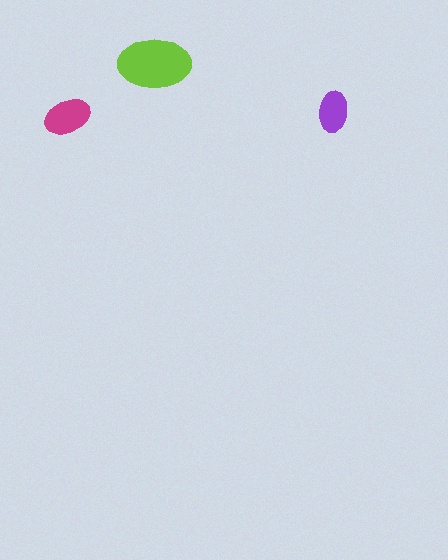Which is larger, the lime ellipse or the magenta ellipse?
The lime one.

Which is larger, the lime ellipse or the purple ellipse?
The lime one.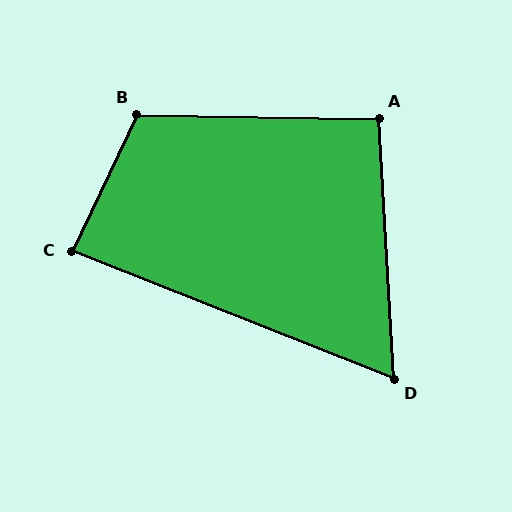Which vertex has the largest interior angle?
B, at approximately 115 degrees.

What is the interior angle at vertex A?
Approximately 94 degrees (approximately right).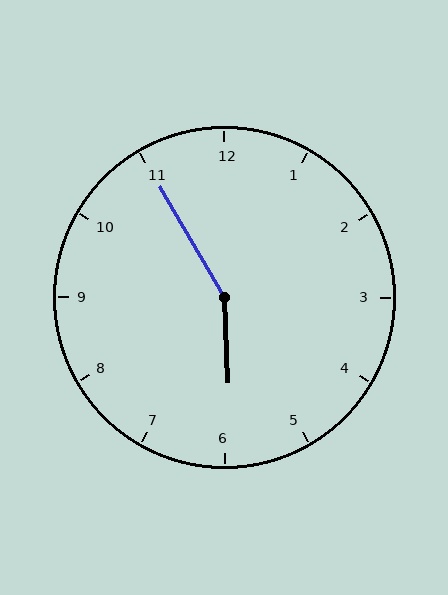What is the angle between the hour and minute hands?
Approximately 152 degrees.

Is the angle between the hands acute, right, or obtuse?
It is obtuse.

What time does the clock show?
5:55.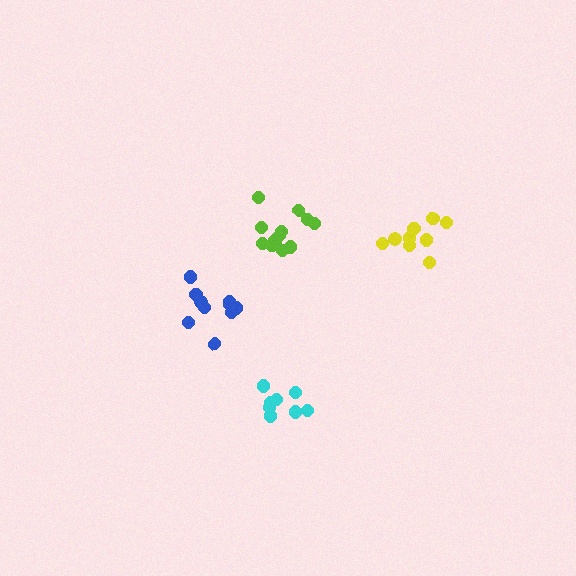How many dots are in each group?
Group 1: 9 dots, Group 2: 8 dots, Group 3: 10 dots, Group 4: 13 dots (40 total).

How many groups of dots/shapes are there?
There are 4 groups.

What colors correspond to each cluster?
The clusters are colored: yellow, cyan, blue, lime.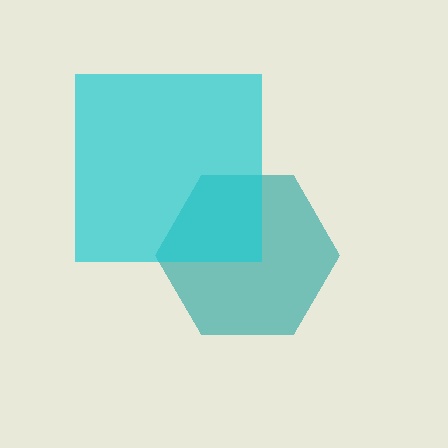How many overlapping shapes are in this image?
There are 2 overlapping shapes in the image.